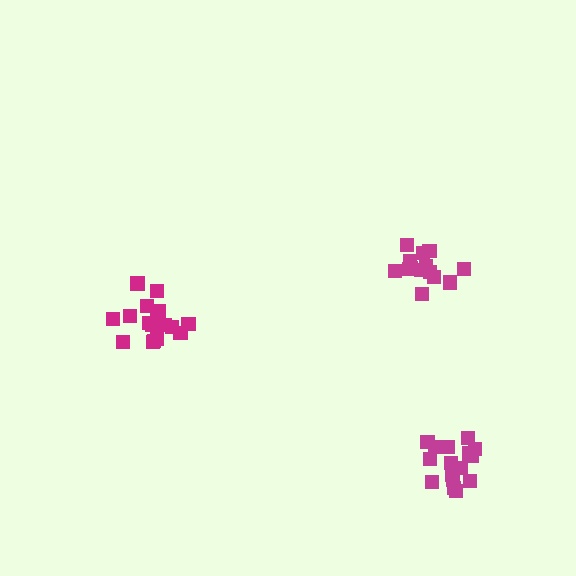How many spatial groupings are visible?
There are 3 spatial groupings.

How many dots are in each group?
Group 1: 17 dots, Group 2: 17 dots, Group 3: 14 dots (48 total).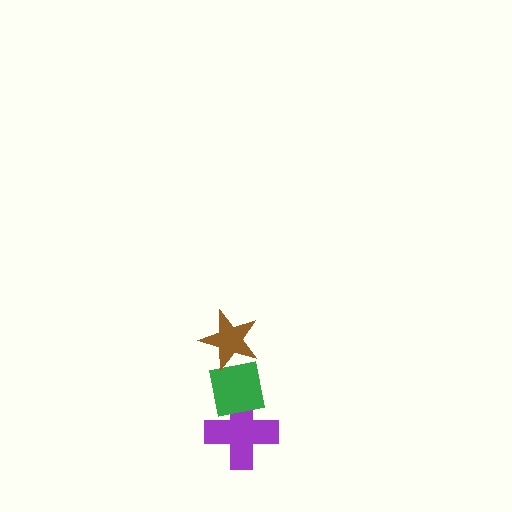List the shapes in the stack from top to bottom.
From top to bottom: the brown star, the green square, the purple cross.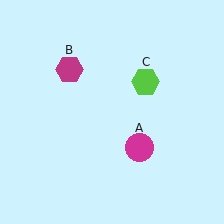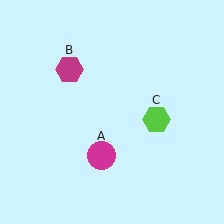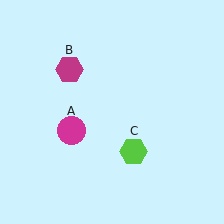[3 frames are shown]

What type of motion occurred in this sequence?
The magenta circle (object A), lime hexagon (object C) rotated clockwise around the center of the scene.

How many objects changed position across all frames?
2 objects changed position: magenta circle (object A), lime hexagon (object C).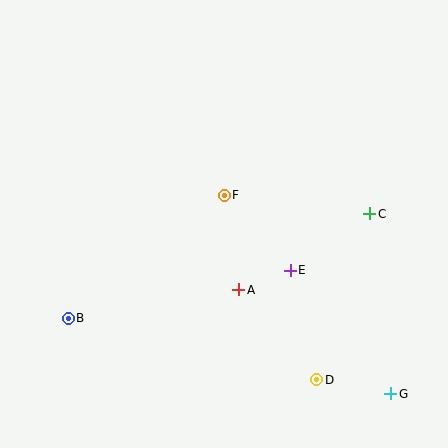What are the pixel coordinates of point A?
Point A is at (239, 290).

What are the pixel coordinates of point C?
Point C is at (370, 214).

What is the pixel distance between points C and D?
The distance between C and D is 175 pixels.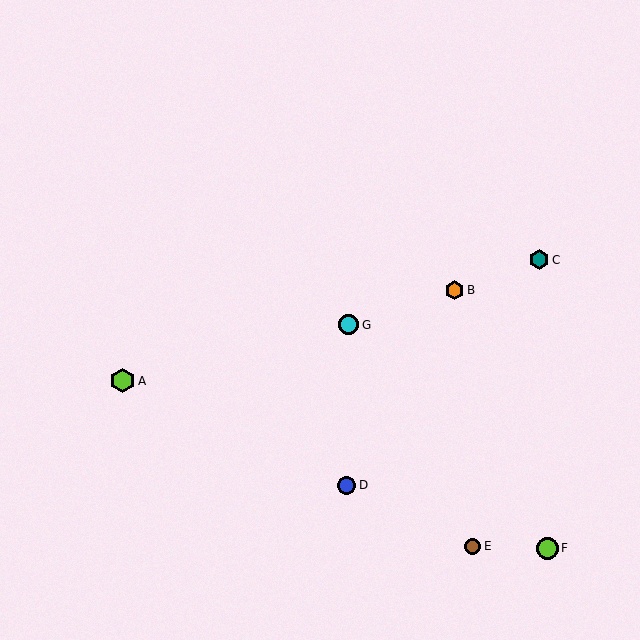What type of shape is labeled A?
Shape A is a lime hexagon.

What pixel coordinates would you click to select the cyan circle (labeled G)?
Click at (348, 325) to select the cyan circle G.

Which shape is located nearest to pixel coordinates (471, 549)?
The brown circle (labeled E) at (473, 546) is nearest to that location.